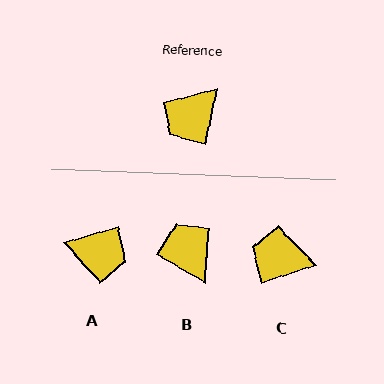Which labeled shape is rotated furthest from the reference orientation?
A, about 118 degrees away.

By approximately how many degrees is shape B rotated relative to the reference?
Approximately 108 degrees clockwise.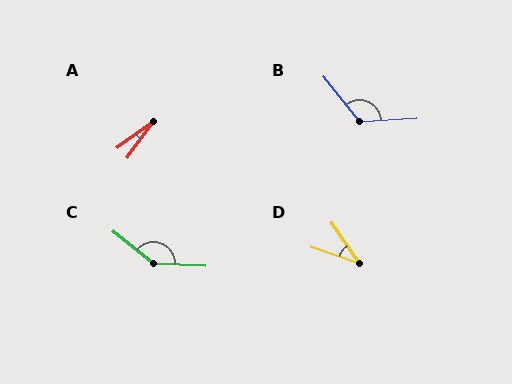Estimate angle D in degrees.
Approximately 36 degrees.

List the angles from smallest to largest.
A (19°), D (36°), B (125°), C (144°).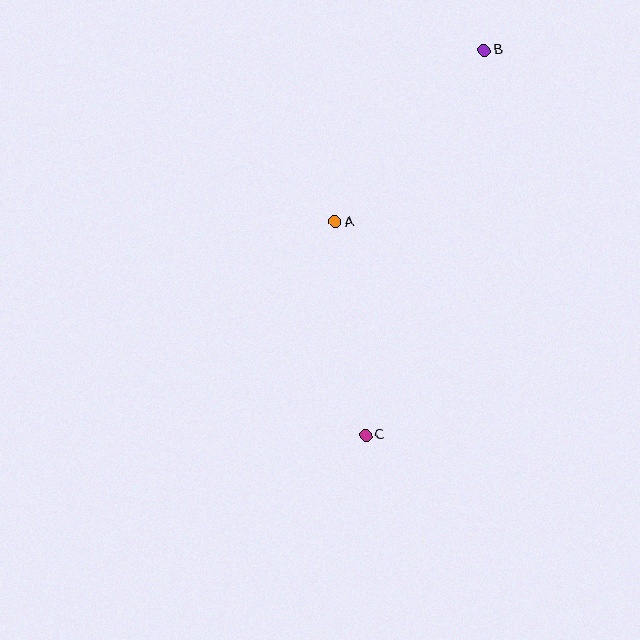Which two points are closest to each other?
Points A and C are closest to each other.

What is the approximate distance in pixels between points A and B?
The distance between A and B is approximately 228 pixels.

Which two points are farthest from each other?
Points B and C are farthest from each other.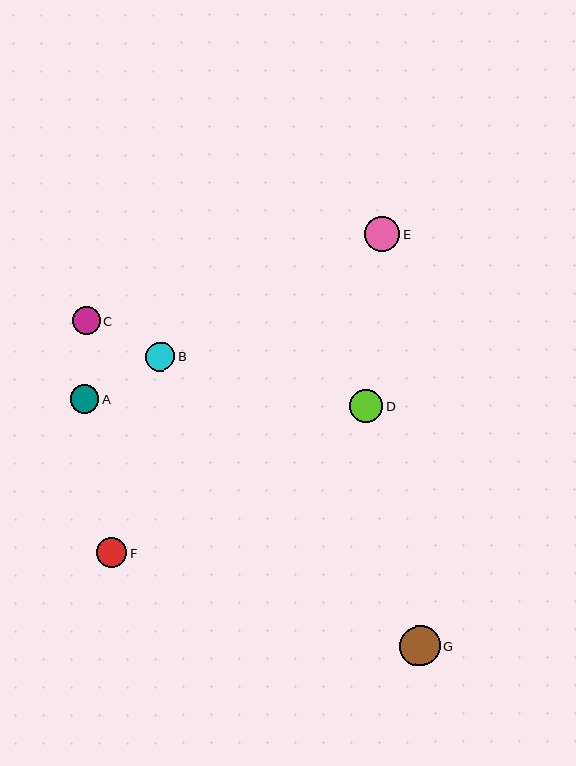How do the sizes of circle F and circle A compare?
Circle F and circle A are approximately the same size.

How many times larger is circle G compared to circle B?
Circle G is approximately 1.4 times the size of circle B.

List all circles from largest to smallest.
From largest to smallest: G, E, D, F, B, A, C.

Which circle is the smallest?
Circle C is the smallest with a size of approximately 28 pixels.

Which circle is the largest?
Circle G is the largest with a size of approximately 41 pixels.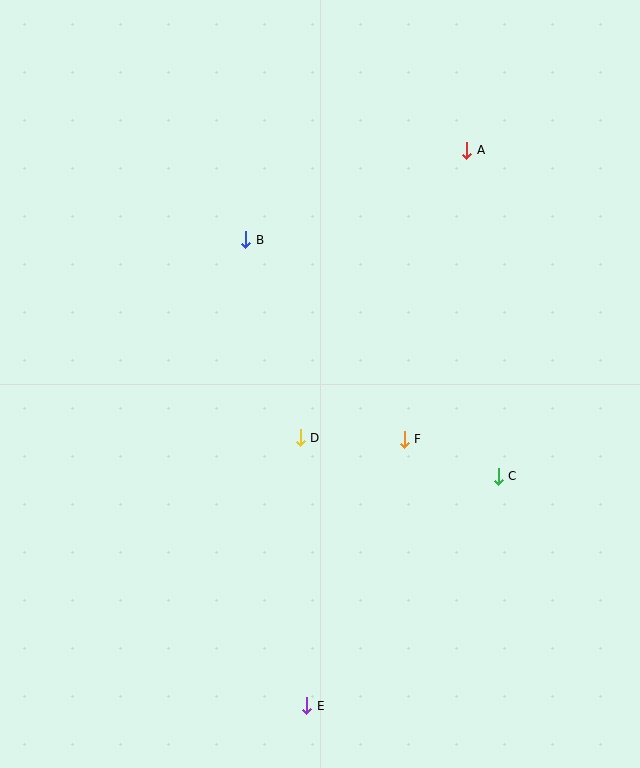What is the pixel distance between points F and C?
The distance between F and C is 101 pixels.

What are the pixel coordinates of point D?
Point D is at (300, 438).